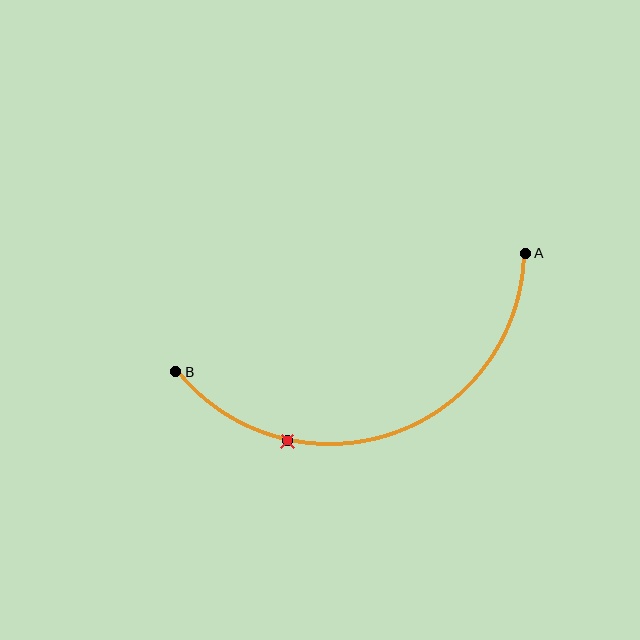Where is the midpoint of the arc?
The arc midpoint is the point on the curve farthest from the straight line joining A and B. It sits below that line.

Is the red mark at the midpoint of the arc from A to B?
No. The red mark lies on the arc but is closer to endpoint B. The arc midpoint would be at the point on the curve equidistant along the arc from both A and B.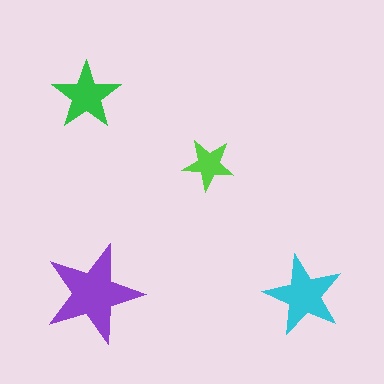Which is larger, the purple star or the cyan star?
The purple one.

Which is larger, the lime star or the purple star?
The purple one.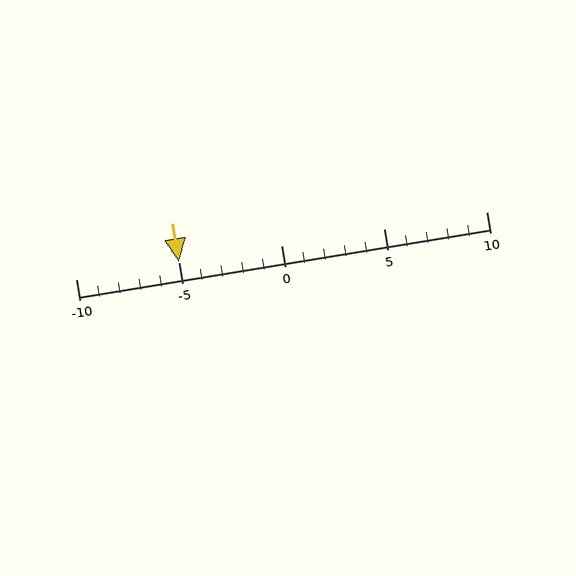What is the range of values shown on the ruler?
The ruler shows values from -10 to 10.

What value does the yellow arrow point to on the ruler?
The yellow arrow points to approximately -5.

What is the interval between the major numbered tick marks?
The major tick marks are spaced 5 units apart.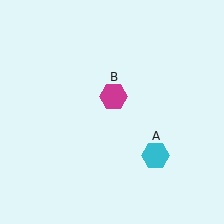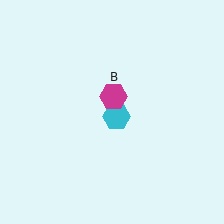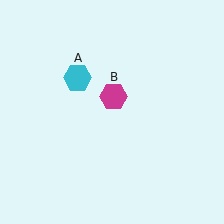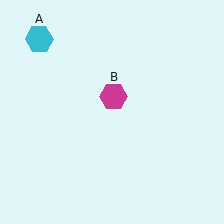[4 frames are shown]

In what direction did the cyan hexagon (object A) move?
The cyan hexagon (object A) moved up and to the left.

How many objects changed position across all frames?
1 object changed position: cyan hexagon (object A).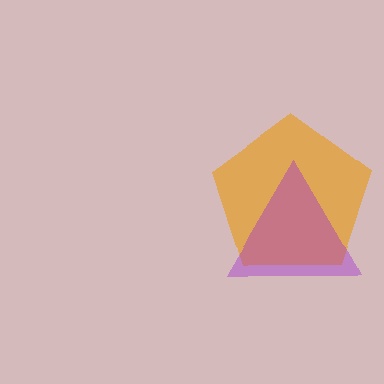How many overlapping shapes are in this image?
There are 2 overlapping shapes in the image.